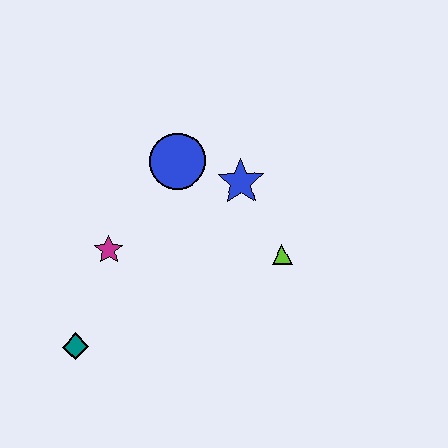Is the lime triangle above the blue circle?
No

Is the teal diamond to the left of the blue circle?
Yes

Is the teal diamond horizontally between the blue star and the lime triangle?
No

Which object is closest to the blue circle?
The blue star is closest to the blue circle.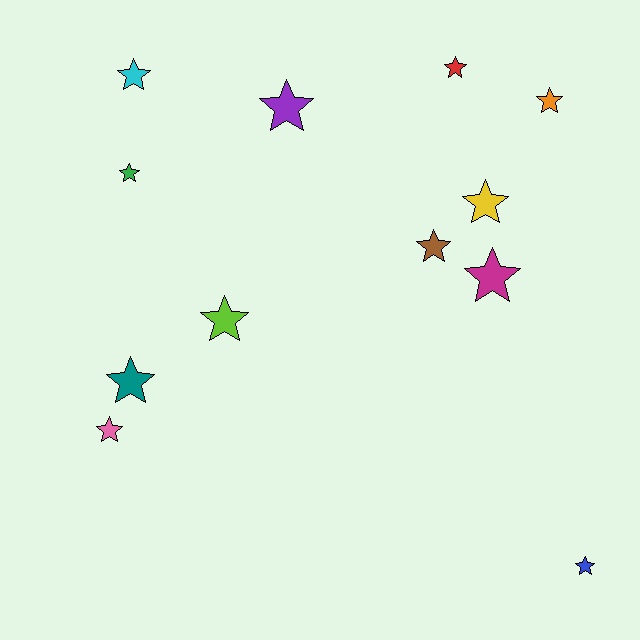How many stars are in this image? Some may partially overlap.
There are 12 stars.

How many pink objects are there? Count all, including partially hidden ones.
There is 1 pink object.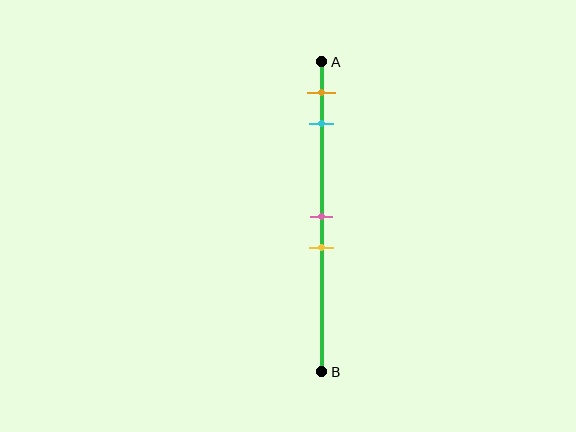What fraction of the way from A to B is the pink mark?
The pink mark is approximately 50% (0.5) of the way from A to B.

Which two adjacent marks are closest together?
The pink and yellow marks are the closest adjacent pair.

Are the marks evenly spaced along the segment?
No, the marks are not evenly spaced.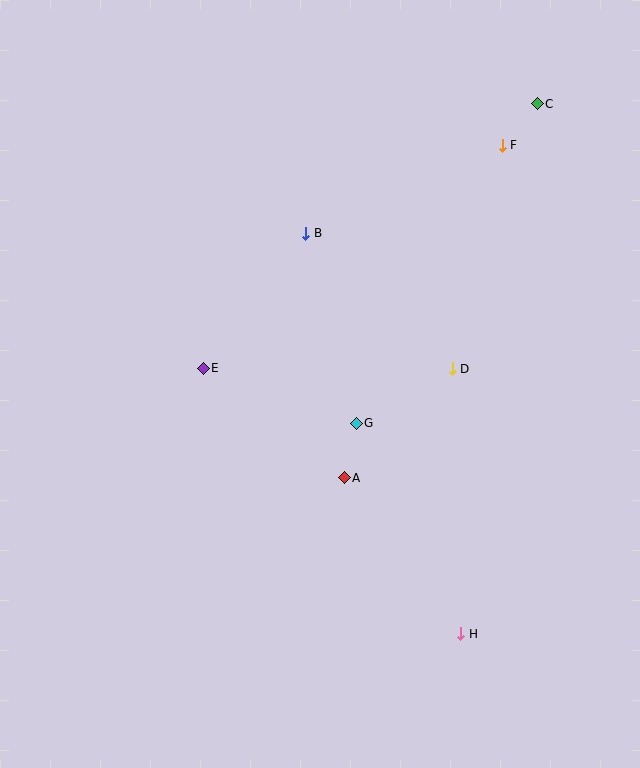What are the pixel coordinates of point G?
Point G is at (356, 423).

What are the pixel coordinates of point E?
Point E is at (203, 368).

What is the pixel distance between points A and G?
The distance between A and G is 56 pixels.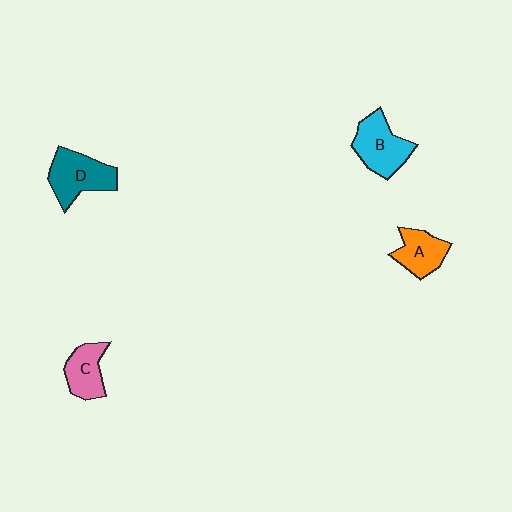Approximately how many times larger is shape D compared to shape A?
Approximately 1.4 times.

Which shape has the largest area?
Shape D (teal).